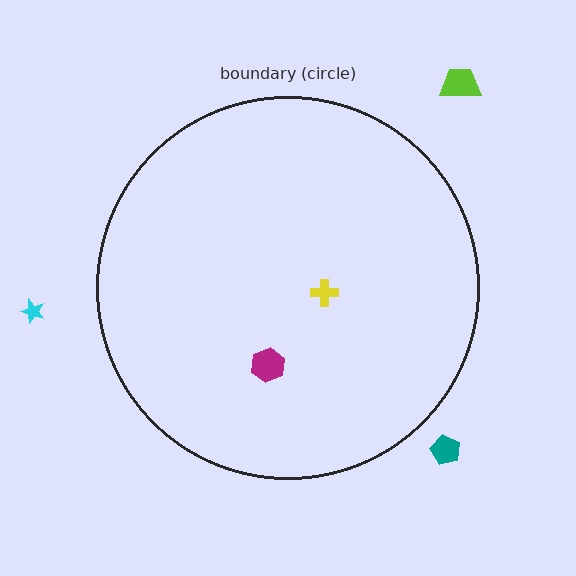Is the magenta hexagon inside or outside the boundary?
Inside.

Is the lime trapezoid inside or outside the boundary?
Outside.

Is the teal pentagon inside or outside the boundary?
Outside.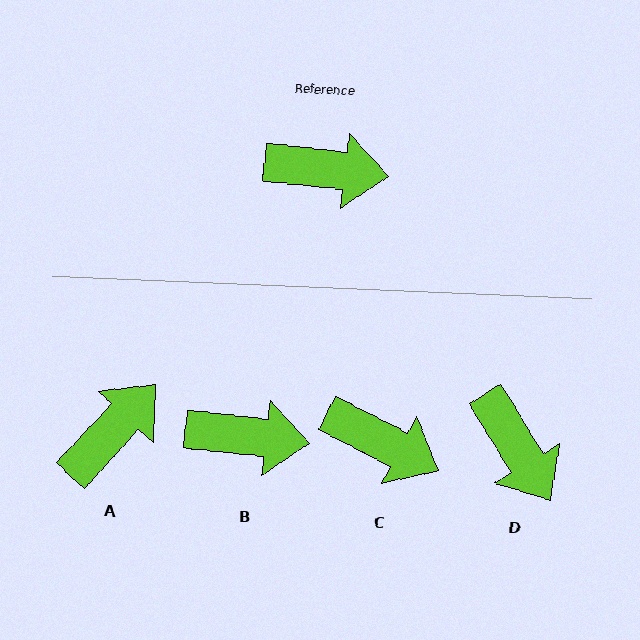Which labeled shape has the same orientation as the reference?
B.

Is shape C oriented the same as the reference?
No, it is off by about 21 degrees.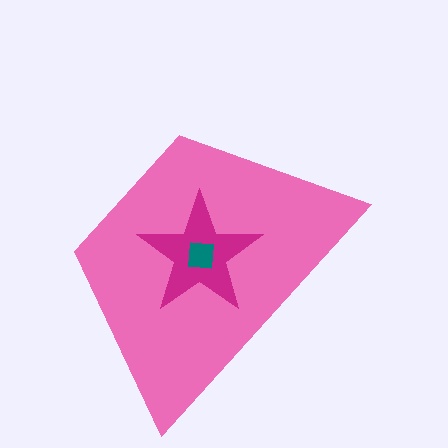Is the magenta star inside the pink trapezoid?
Yes.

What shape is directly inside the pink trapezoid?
The magenta star.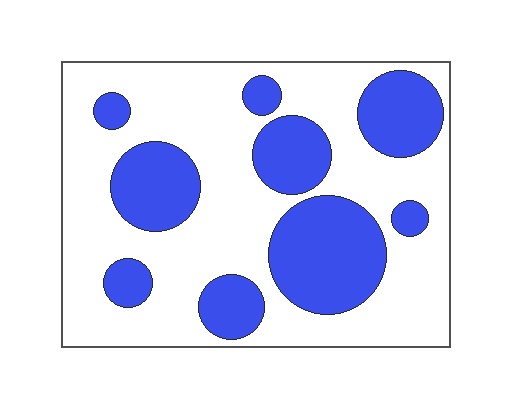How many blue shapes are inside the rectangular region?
9.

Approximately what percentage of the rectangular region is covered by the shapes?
Approximately 35%.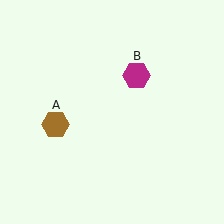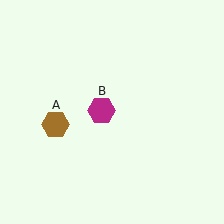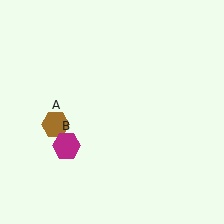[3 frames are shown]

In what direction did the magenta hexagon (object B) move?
The magenta hexagon (object B) moved down and to the left.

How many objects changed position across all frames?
1 object changed position: magenta hexagon (object B).